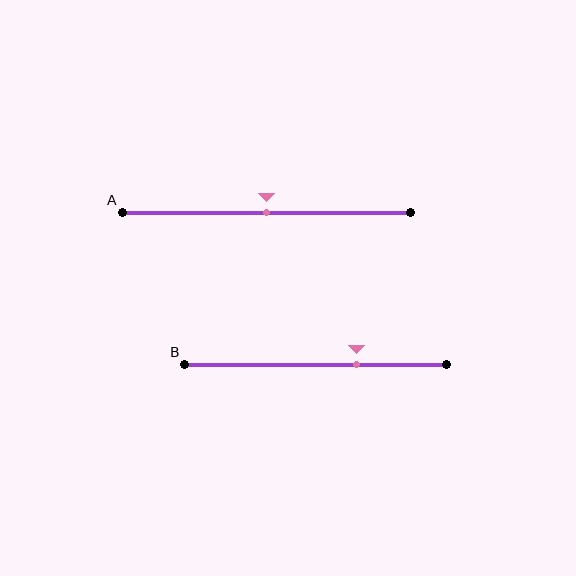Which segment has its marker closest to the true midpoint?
Segment A has its marker closest to the true midpoint.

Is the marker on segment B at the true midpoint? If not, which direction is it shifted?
No, the marker on segment B is shifted to the right by about 16% of the segment length.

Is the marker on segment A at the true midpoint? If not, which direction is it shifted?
Yes, the marker on segment A is at the true midpoint.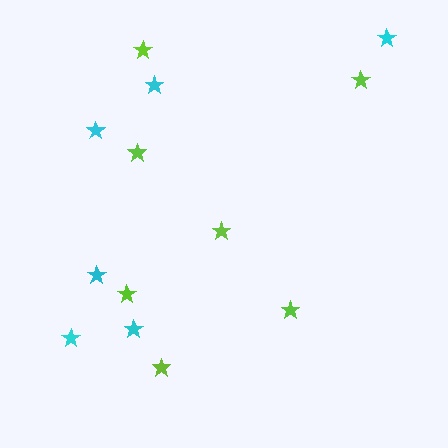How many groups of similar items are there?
There are 2 groups: one group of cyan stars (6) and one group of lime stars (7).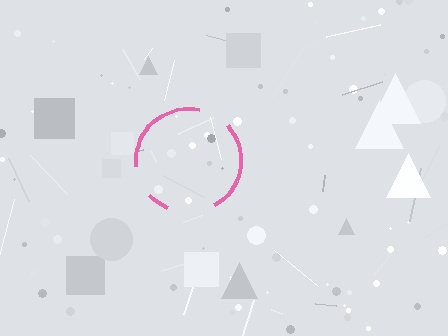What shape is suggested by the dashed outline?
The dashed outline suggests a circle.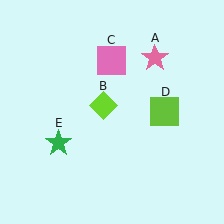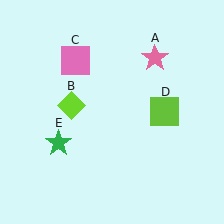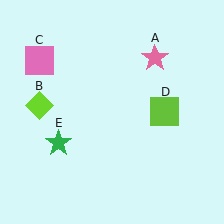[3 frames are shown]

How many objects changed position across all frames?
2 objects changed position: lime diamond (object B), pink square (object C).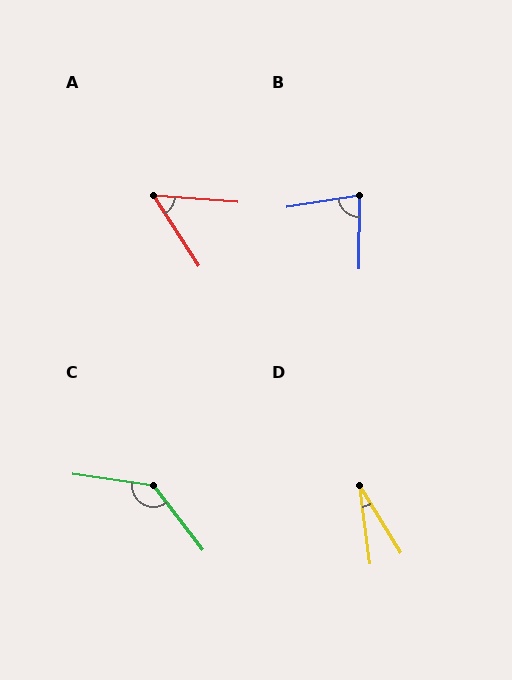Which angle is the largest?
C, at approximately 135 degrees.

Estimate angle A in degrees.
Approximately 53 degrees.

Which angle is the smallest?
D, at approximately 24 degrees.